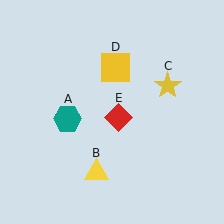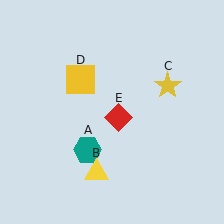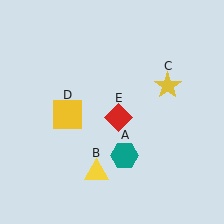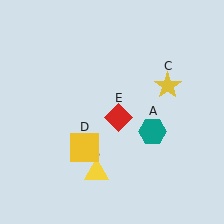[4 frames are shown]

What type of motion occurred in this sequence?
The teal hexagon (object A), yellow square (object D) rotated counterclockwise around the center of the scene.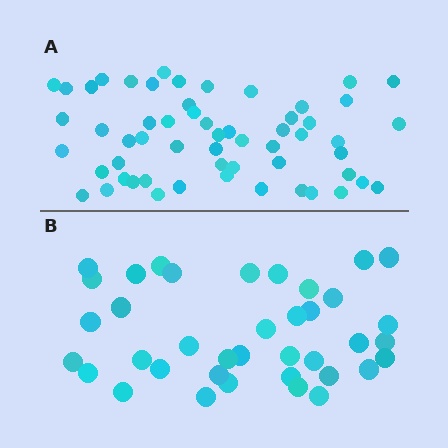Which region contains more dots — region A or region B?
Region A (the top region) has more dots.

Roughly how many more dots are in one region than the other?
Region A has approximately 20 more dots than region B.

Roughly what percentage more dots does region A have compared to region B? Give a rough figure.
About 50% more.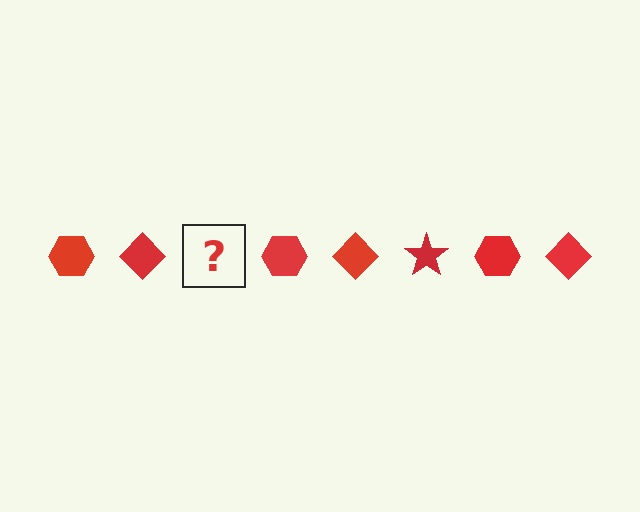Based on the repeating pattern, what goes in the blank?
The blank should be a red star.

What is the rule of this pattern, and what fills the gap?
The rule is that the pattern cycles through hexagon, diamond, star shapes in red. The gap should be filled with a red star.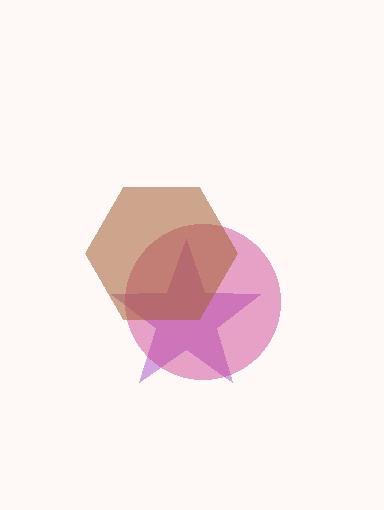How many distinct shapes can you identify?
There are 3 distinct shapes: a purple star, a magenta circle, a brown hexagon.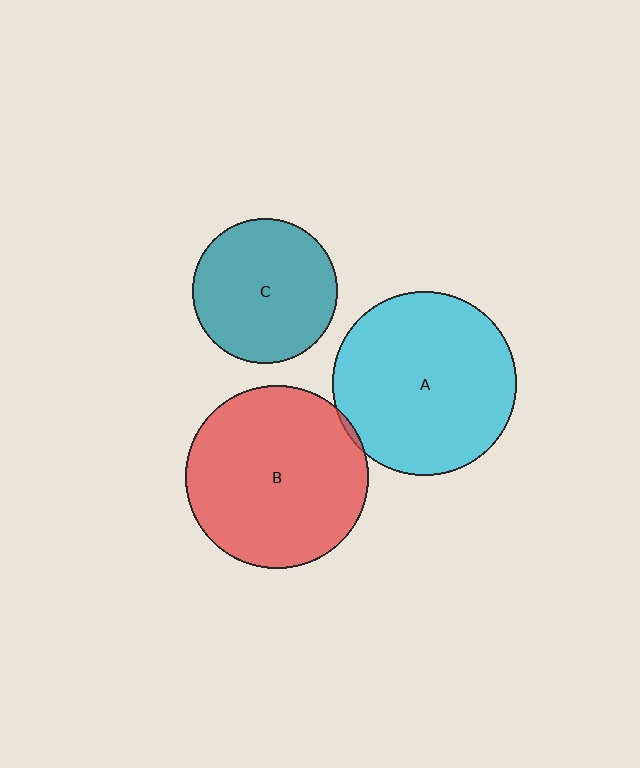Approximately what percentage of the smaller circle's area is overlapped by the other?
Approximately 5%.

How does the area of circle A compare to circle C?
Approximately 1.6 times.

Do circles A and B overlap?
Yes.